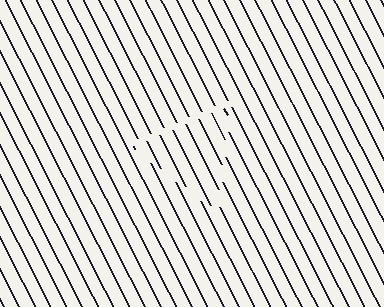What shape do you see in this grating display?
An illusory triangle. The interior of the shape contains the same grating, shifted by half a period — the contour is defined by the phase discontinuity where line-ends from the inner and outer gratings abut.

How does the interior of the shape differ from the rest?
The interior of the shape contains the same grating, shifted by half a period — the contour is defined by the phase discontinuity where line-ends from the inner and outer gratings abut.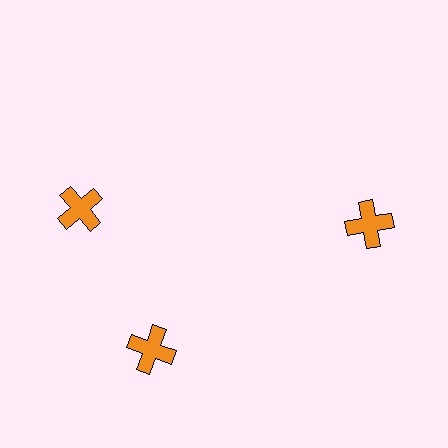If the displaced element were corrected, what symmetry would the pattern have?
It would have 3-fold rotational symmetry — the pattern would map onto itself every 120 degrees.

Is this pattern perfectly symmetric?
No. The 3 orange crosses are arranged in a ring, but one element near the 11 o'clock position is rotated out of alignment along the ring, breaking the 3-fold rotational symmetry.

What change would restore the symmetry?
The symmetry would be restored by rotating it back into even spacing with its neighbors so that all 3 crosses sit at equal angles and equal distance from the center.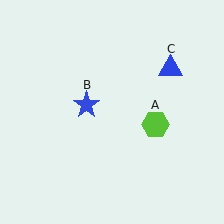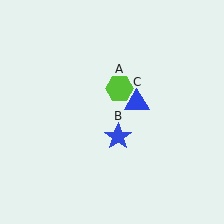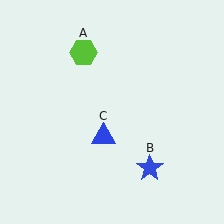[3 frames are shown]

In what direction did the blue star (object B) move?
The blue star (object B) moved down and to the right.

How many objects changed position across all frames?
3 objects changed position: lime hexagon (object A), blue star (object B), blue triangle (object C).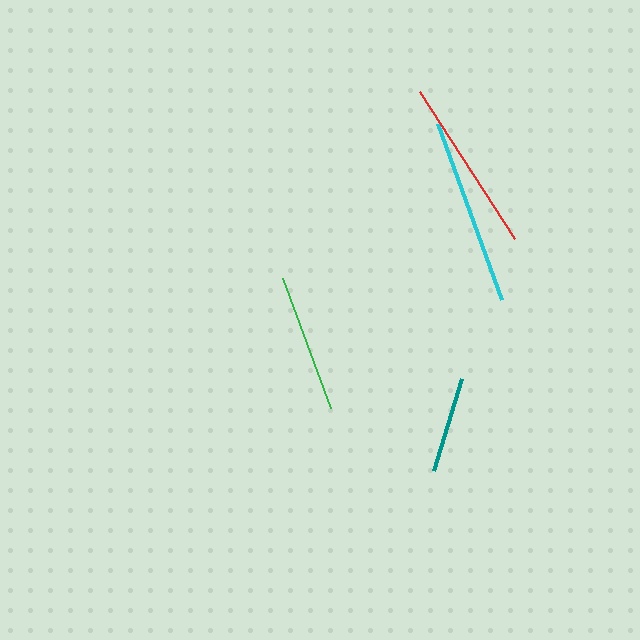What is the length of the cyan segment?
The cyan segment is approximately 188 pixels long.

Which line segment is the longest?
The cyan line is the longest at approximately 188 pixels.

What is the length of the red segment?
The red segment is approximately 175 pixels long.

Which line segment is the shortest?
The teal line is the shortest at approximately 97 pixels.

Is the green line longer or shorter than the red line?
The red line is longer than the green line.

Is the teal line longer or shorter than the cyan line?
The cyan line is longer than the teal line.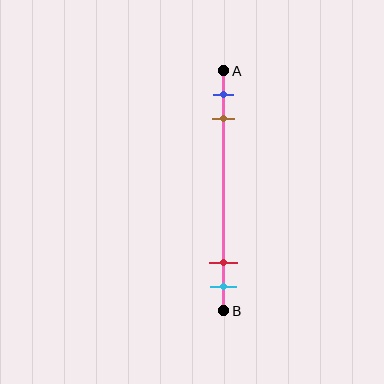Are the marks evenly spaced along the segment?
No, the marks are not evenly spaced.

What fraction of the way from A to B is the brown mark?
The brown mark is approximately 20% (0.2) of the way from A to B.